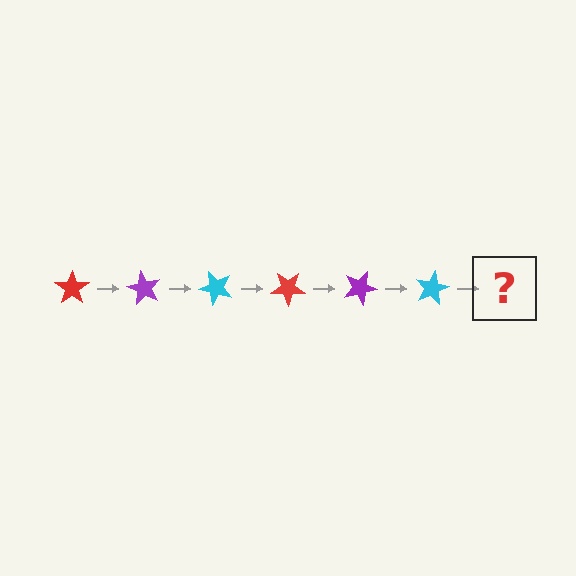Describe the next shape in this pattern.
It should be a red star, rotated 360 degrees from the start.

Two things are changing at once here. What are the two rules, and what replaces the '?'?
The two rules are that it rotates 60 degrees each step and the color cycles through red, purple, and cyan. The '?' should be a red star, rotated 360 degrees from the start.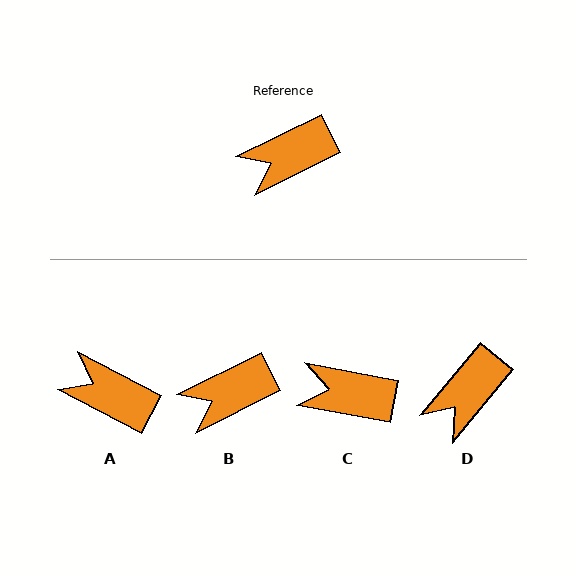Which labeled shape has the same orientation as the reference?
B.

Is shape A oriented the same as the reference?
No, it is off by about 54 degrees.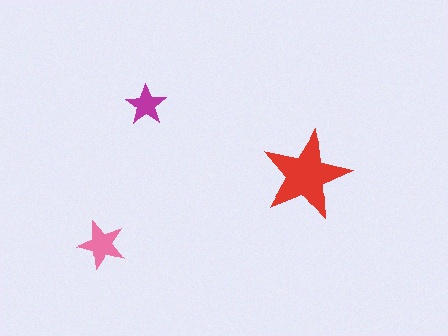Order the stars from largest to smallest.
the red one, the pink one, the magenta one.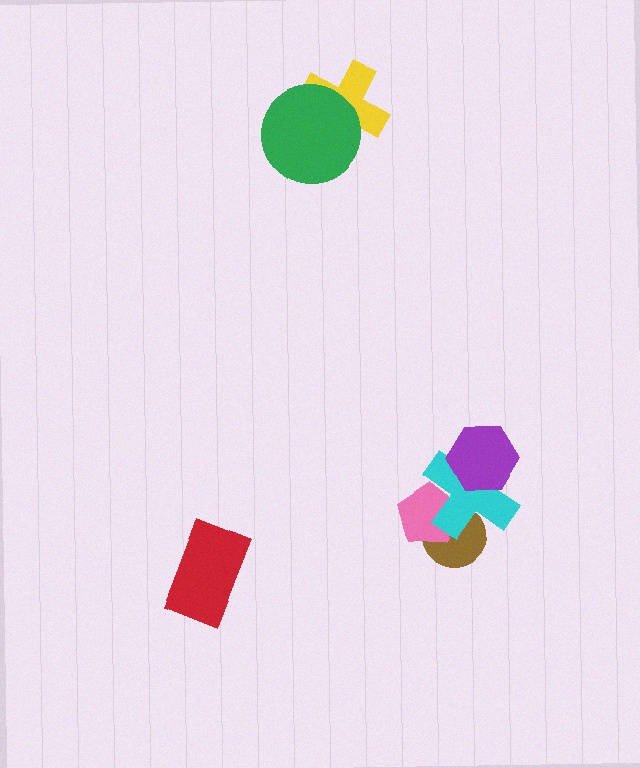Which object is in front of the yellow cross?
The green circle is in front of the yellow cross.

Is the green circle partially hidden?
No, no other shape covers it.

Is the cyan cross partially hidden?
Yes, it is partially covered by another shape.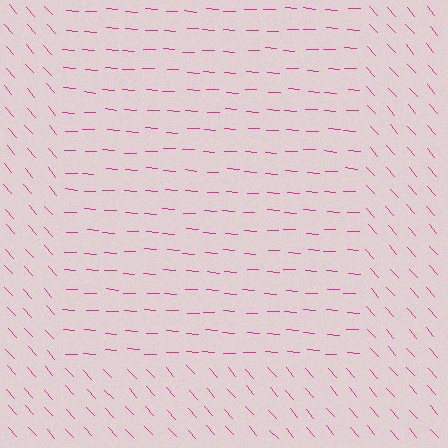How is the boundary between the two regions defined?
The boundary is defined purely by a change in line orientation (approximately 45 degrees difference). All lines are the same color and thickness.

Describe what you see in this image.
The image is filled with small magenta line segments. A rectangle region in the image has lines oriented differently from the surrounding lines, creating a visible texture boundary.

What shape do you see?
I see a rectangle.